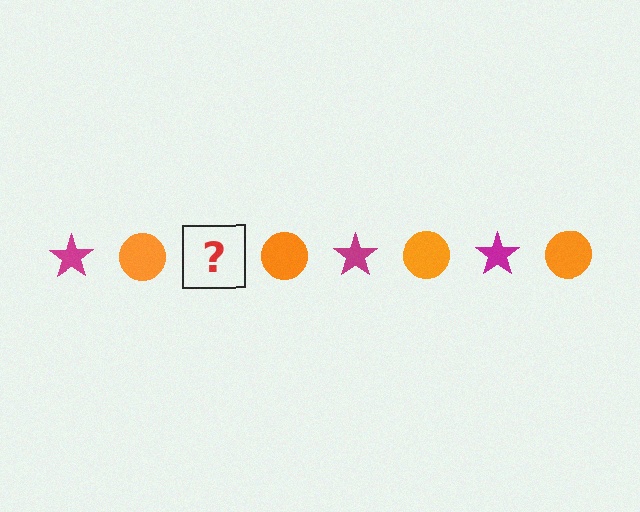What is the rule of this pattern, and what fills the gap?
The rule is that the pattern alternates between magenta star and orange circle. The gap should be filled with a magenta star.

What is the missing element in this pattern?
The missing element is a magenta star.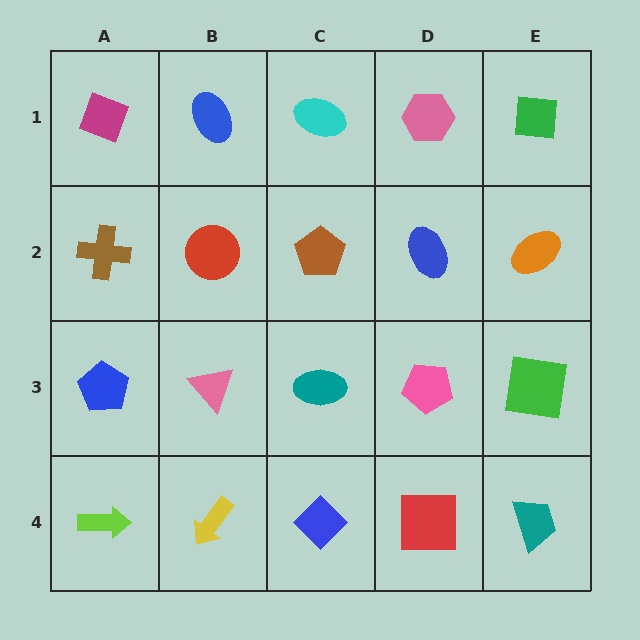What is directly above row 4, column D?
A pink pentagon.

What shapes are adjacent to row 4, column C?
A teal ellipse (row 3, column C), a yellow arrow (row 4, column B), a red square (row 4, column D).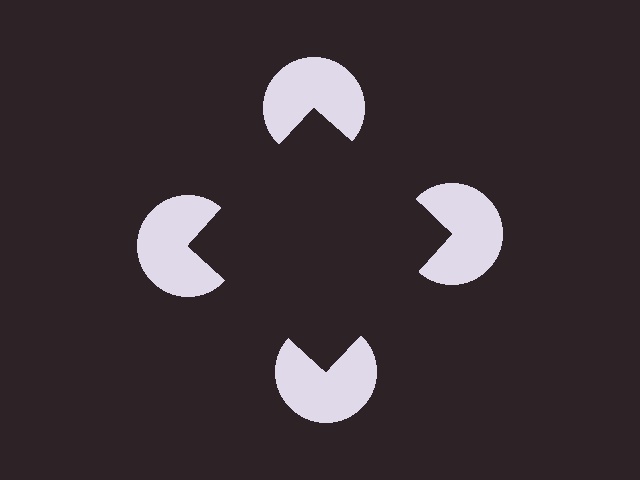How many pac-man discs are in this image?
There are 4 — one at each vertex of the illusory square.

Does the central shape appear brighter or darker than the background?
It typically appears slightly darker than the background, even though no actual brightness change is drawn.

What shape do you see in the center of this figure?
An illusory square — its edges are inferred from the aligned wedge cuts in the pac-man discs, not physically drawn.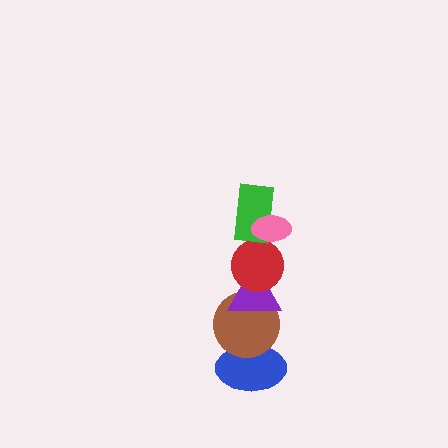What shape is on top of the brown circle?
The purple triangle is on top of the brown circle.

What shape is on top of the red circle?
The green rectangle is on top of the red circle.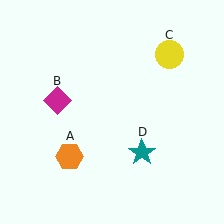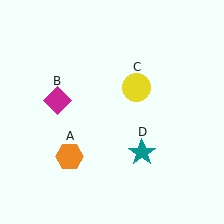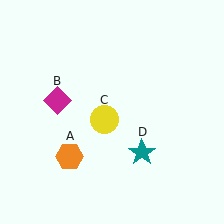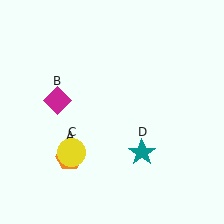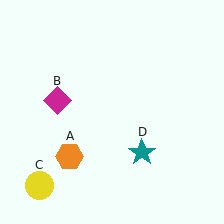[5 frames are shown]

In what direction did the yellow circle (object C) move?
The yellow circle (object C) moved down and to the left.